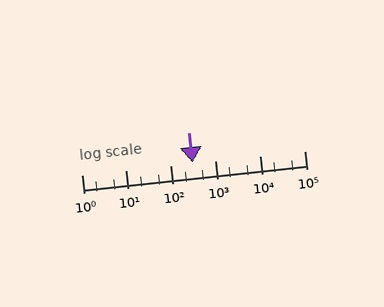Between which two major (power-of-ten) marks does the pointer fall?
The pointer is between 100 and 1000.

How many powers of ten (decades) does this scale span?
The scale spans 5 decades, from 1 to 100000.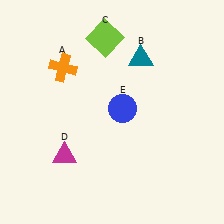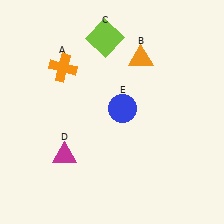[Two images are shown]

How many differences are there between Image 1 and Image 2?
There is 1 difference between the two images.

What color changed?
The triangle (B) changed from teal in Image 1 to orange in Image 2.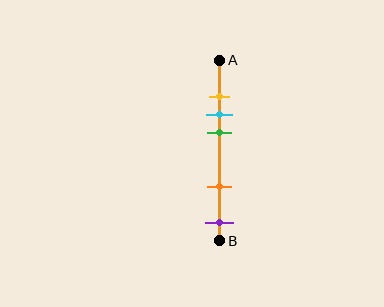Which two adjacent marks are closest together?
The yellow and cyan marks are the closest adjacent pair.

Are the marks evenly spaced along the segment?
No, the marks are not evenly spaced.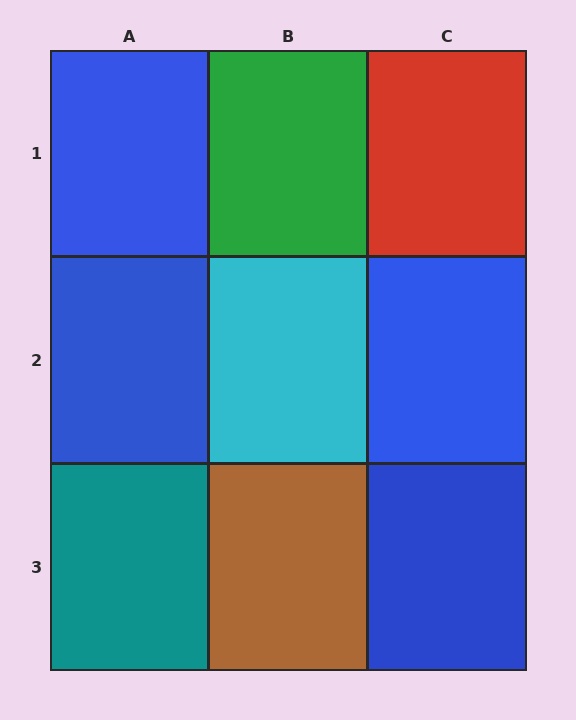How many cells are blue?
4 cells are blue.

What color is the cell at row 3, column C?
Blue.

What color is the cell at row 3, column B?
Brown.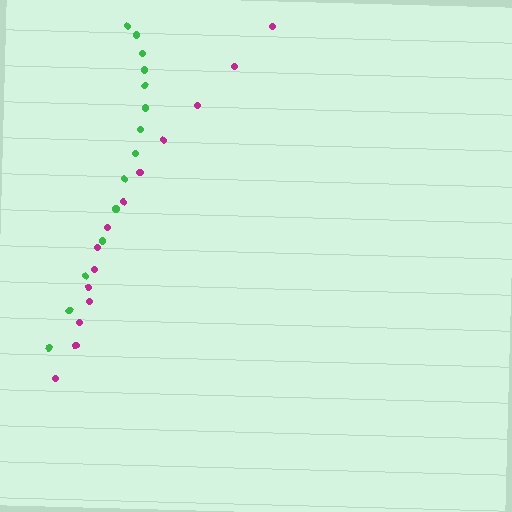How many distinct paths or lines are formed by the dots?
There are 2 distinct paths.